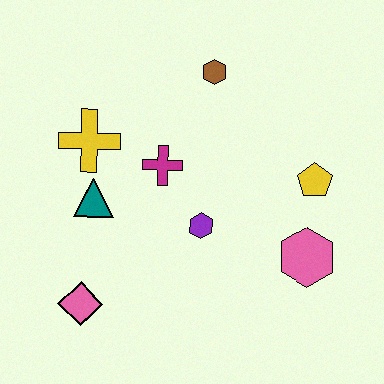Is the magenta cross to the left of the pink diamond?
No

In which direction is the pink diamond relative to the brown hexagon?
The pink diamond is below the brown hexagon.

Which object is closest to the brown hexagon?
The magenta cross is closest to the brown hexagon.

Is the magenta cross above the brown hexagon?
No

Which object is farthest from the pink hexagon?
The yellow cross is farthest from the pink hexagon.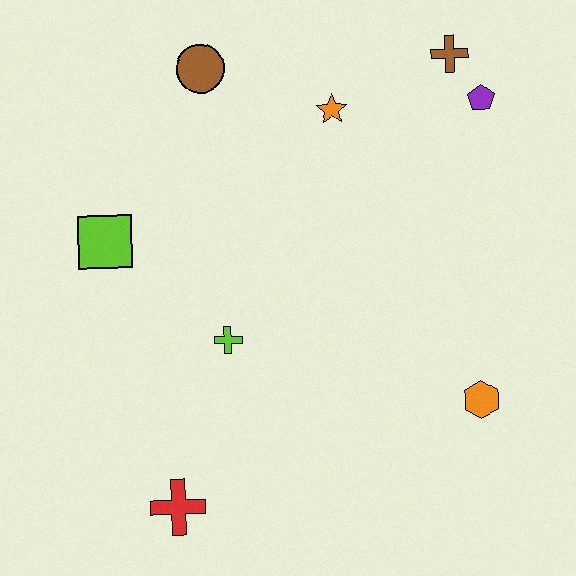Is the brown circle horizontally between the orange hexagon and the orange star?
No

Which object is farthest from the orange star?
The red cross is farthest from the orange star.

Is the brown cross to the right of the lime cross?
Yes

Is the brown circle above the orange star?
Yes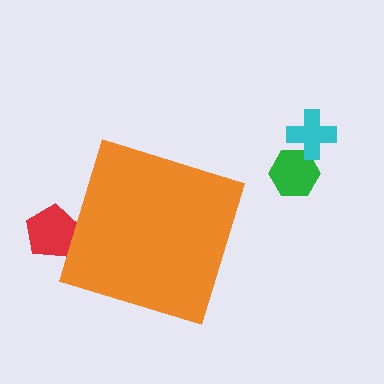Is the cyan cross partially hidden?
No, the cyan cross is fully visible.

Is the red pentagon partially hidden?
Yes, the red pentagon is partially hidden behind the orange diamond.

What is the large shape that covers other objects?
An orange diamond.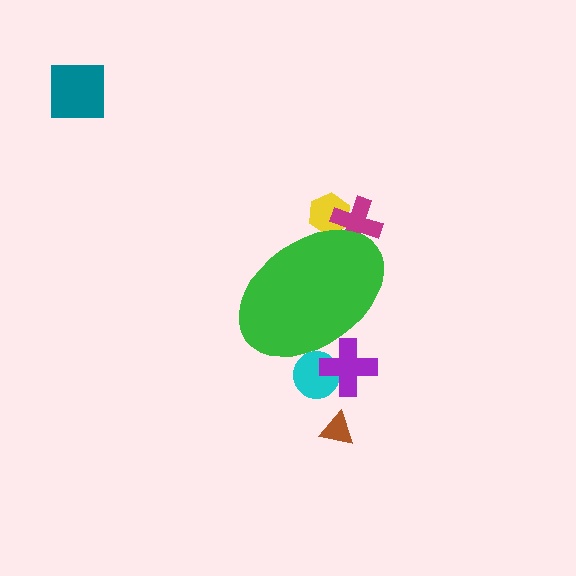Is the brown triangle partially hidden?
No, the brown triangle is fully visible.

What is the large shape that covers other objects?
A green ellipse.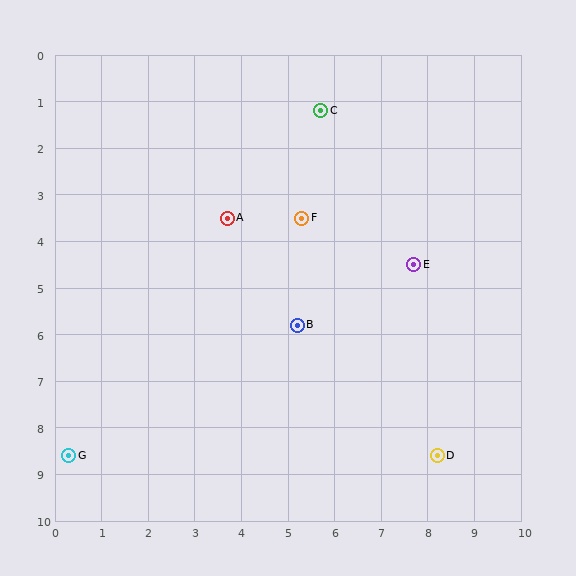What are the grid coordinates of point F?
Point F is at approximately (5.3, 3.5).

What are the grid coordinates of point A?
Point A is at approximately (3.7, 3.5).